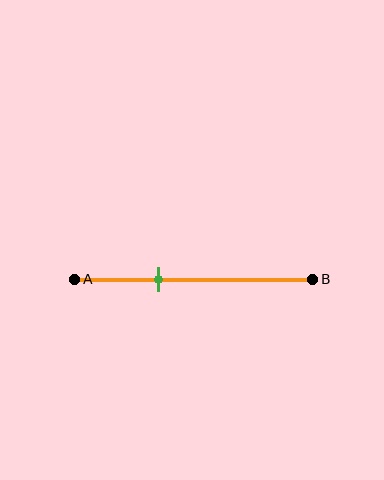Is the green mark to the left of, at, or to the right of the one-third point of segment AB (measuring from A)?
The green mark is approximately at the one-third point of segment AB.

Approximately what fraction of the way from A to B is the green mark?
The green mark is approximately 35% of the way from A to B.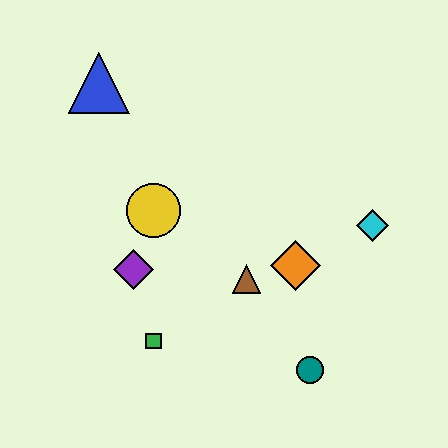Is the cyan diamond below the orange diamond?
No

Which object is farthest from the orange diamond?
The blue triangle is farthest from the orange diamond.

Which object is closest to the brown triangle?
The orange diamond is closest to the brown triangle.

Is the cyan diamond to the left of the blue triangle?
No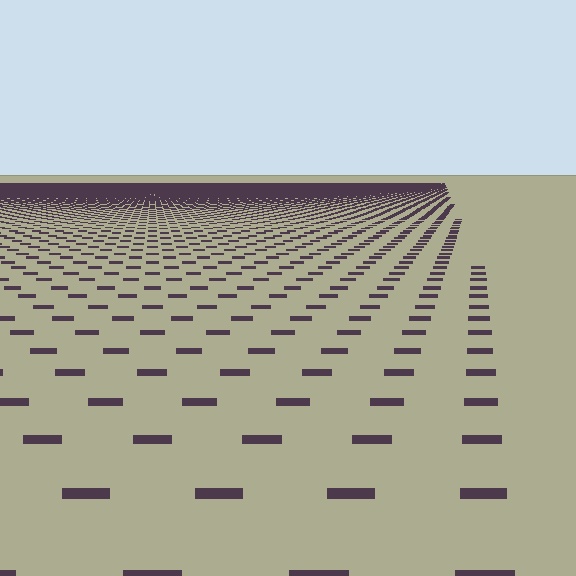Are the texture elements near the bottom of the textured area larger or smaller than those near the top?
Larger. Near the bottom, elements are closer to the viewer and appear at a bigger on-screen size.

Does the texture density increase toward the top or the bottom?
Density increases toward the top.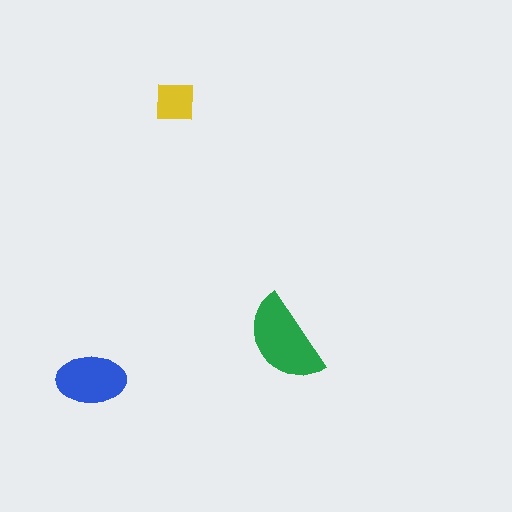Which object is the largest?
The green semicircle.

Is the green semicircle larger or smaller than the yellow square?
Larger.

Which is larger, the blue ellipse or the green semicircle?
The green semicircle.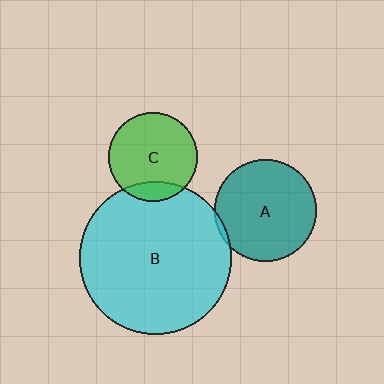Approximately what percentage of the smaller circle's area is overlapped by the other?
Approximately 5%.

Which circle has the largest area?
Circle B (cyan).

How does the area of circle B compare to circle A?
Approximately 2.2 times.